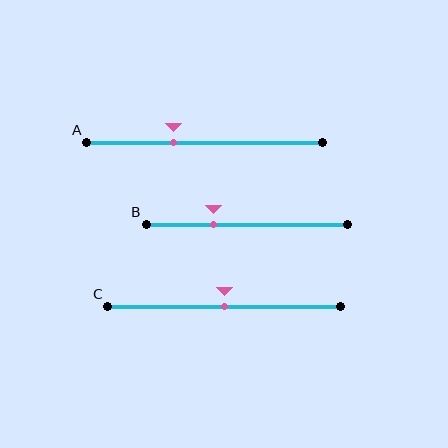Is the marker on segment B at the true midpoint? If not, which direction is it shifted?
No, the marker on segment B is shifted to the left by about 17% of the segment length.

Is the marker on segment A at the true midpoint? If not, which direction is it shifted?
No, the marker on segment A is shifted to the left by about 13% of the segment length.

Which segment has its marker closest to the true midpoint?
Segment C has its marker closest to the true midpoint.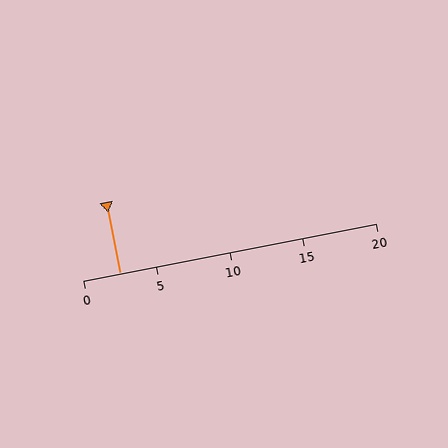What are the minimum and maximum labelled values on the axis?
The axis runs from 0 to 20.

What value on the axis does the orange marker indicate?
The marker indicates approximately 2.5.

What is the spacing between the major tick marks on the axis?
The major ticks are spaced 5 apart.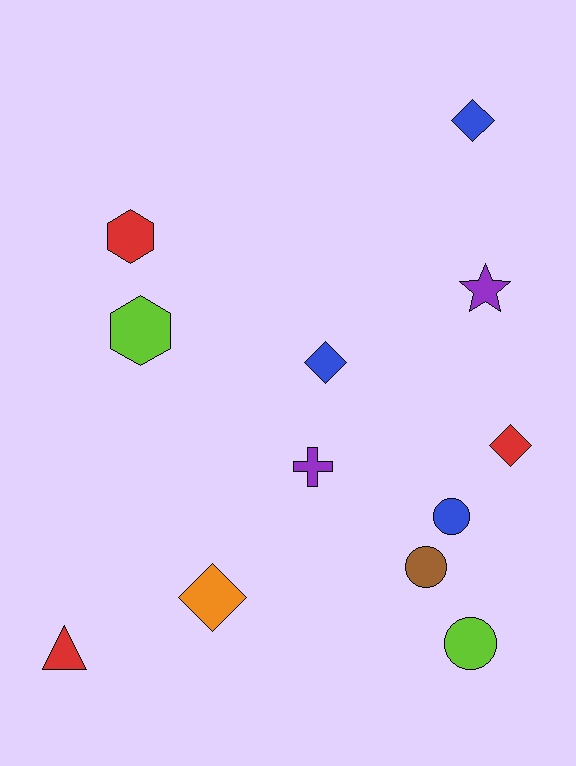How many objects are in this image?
There are 12 objects.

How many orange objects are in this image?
There is 1 orange object.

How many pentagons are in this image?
There are no pentagons.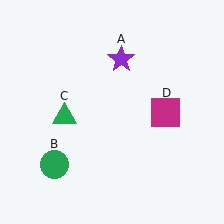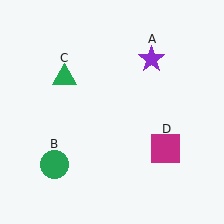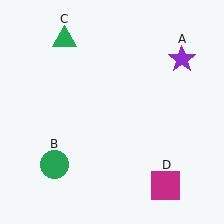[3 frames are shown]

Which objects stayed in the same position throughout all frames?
Green circle (object B) remained stationary.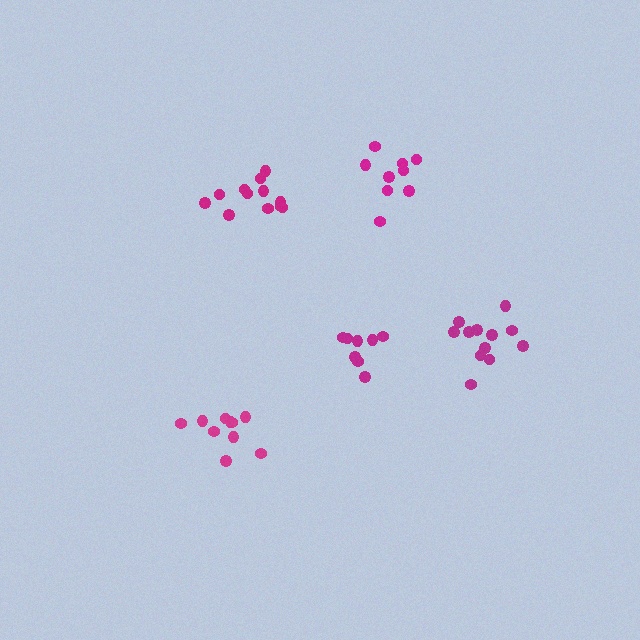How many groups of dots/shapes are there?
There are 5 groups.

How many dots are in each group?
Group 1: 12 dots, Group 2: 10 dots, Group 3: 12 dots, Group 4: 9 dots, Group 5: 8 dots (51 total).